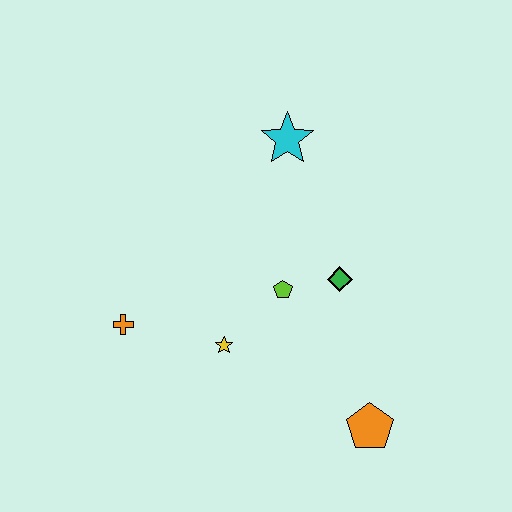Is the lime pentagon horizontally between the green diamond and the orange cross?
Yes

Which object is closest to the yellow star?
The lime pentagon is closest to the yellow star.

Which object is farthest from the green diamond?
The orange cross is farthest from the green diamond.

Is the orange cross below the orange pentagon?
No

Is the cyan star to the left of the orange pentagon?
Yes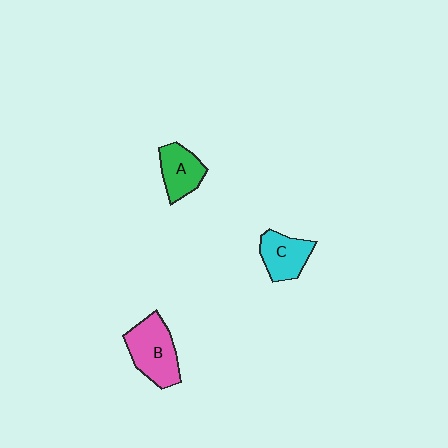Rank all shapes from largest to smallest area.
From largest to smallest: B (pink), C (cyan), A (green).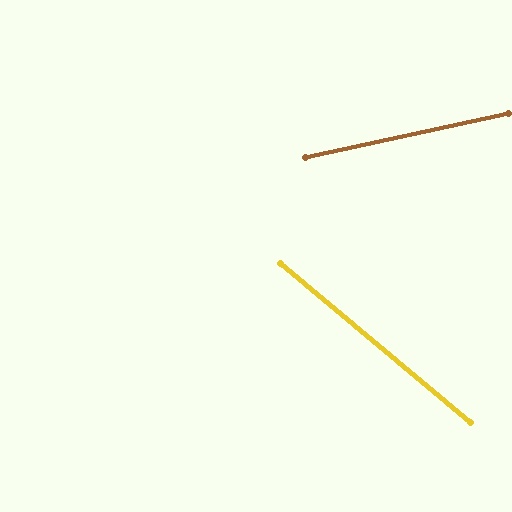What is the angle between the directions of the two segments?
Approximately 52 degrees.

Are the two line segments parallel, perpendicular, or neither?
Neither parallel nor perpendicular — they differ by about 52°.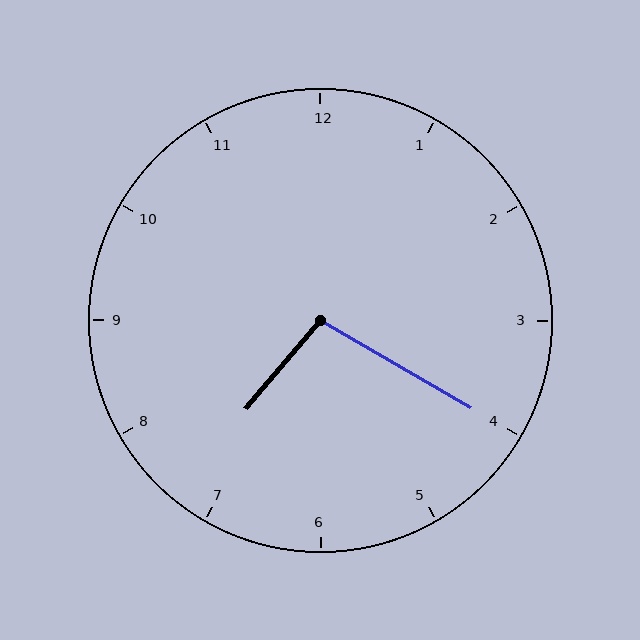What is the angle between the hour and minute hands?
Approximately 100 degrees.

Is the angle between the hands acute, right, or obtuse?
It is obtuse.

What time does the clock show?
7:20.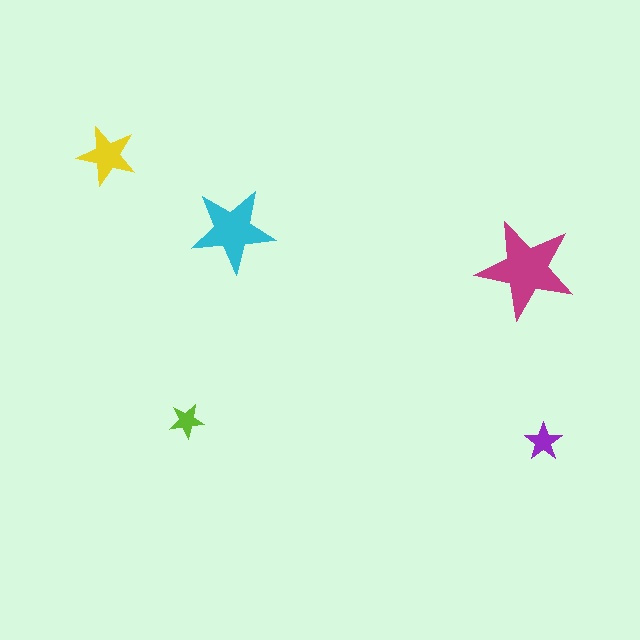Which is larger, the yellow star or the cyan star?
The cyan one.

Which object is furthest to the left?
The yellow star is leftmost.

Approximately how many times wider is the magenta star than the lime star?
About 3 times wider.